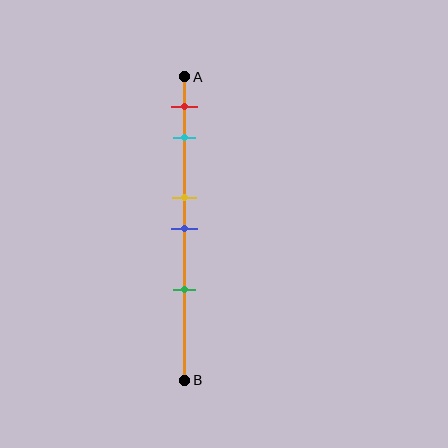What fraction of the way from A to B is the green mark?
The green mark is approximately 70% (0.7) of the way from A to B.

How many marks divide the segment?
There are 5 marks dividing the segment.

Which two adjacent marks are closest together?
The yellow and blue marks are the closest adjacent pair.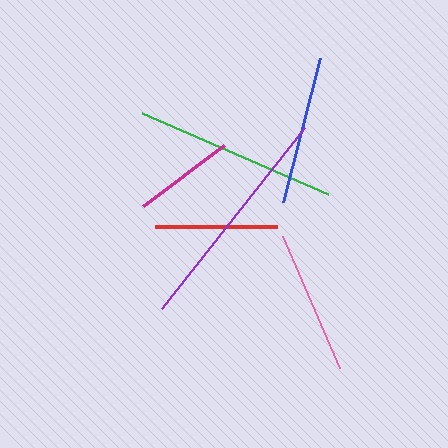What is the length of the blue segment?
The blue segment is approximately 149 pixels long.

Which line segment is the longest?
The purple line is the longest at approximately 231 pixels.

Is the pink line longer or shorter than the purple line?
The purple line is longer than the pink line.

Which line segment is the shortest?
The magenta line is the shortest at approximately 101 pixels.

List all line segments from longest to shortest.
From longest to shortest: purple, green, blue, pink, red, magenta.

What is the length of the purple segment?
The purple segment is approximately 231 pixels long.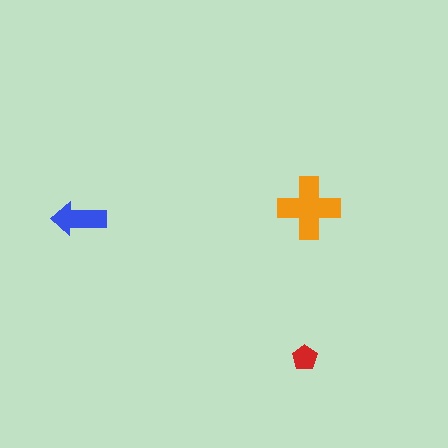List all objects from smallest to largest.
The red pentagon, the blue arrow, the orange cross.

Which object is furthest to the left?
The blue arrow is leftmost.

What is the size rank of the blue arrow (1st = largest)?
2nd.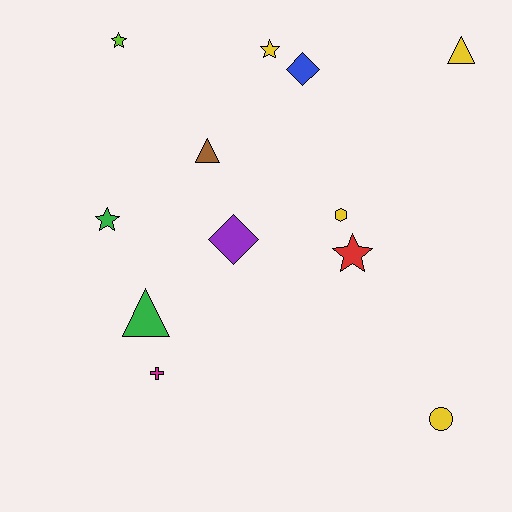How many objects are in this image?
There are 12 objects.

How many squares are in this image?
There are no squares.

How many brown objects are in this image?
There is 1 brown object.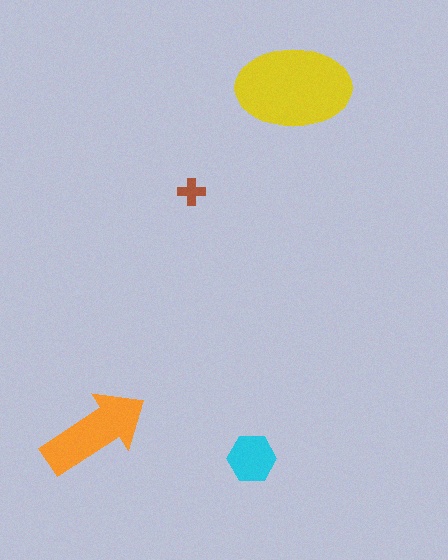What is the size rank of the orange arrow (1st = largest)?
2nd.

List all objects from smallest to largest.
The brown cross, the cyan hexagon, the orange arrow, the yellow ellipse.